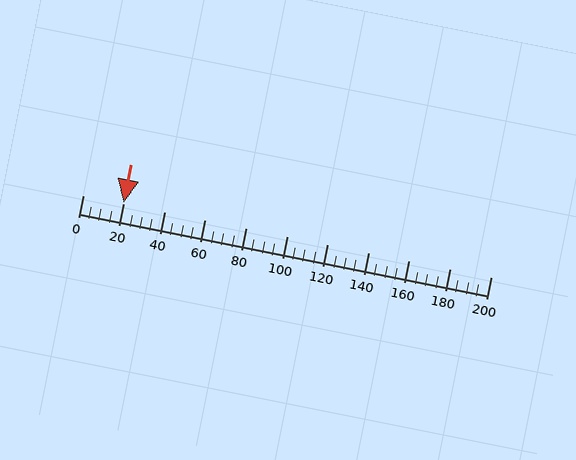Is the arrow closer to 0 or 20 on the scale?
The arrow is closer to 20.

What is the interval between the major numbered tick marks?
The major tick marks are spaced 20 units apart.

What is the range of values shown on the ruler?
The ruler shows values from 0 to 200.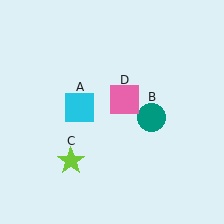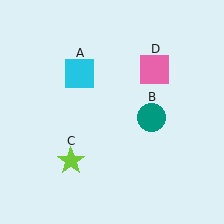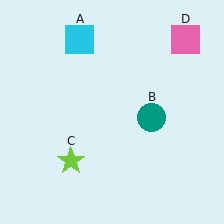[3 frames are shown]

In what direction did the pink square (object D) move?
The pink square (object D) moved up and to the right.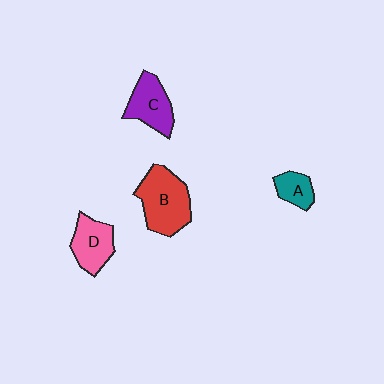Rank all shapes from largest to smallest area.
From largest to smallest: B (red), C (purple), D (pink), A (teal).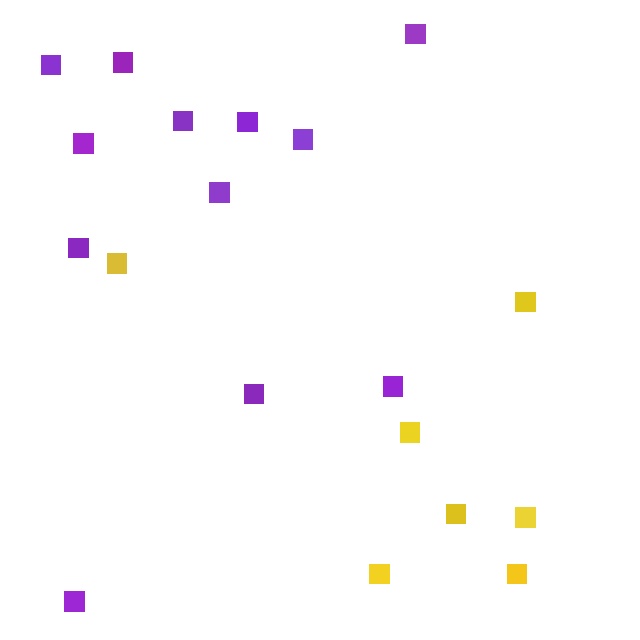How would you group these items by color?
There are 2 groups: one group of purple squares (12) and one group of yellow squares (7).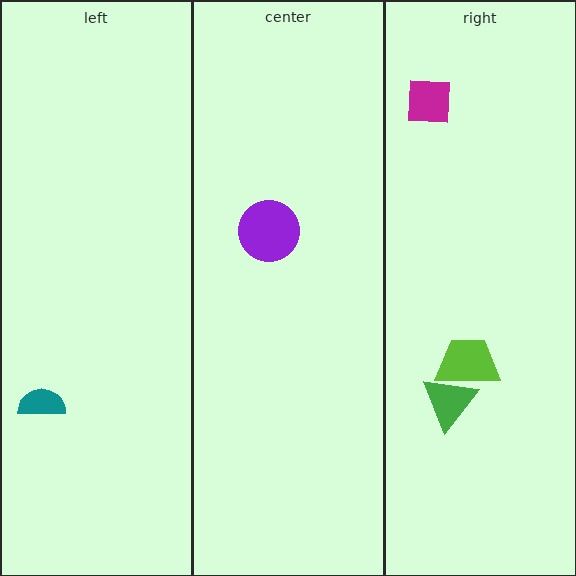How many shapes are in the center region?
1.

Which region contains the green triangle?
The right region.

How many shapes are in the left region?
1.